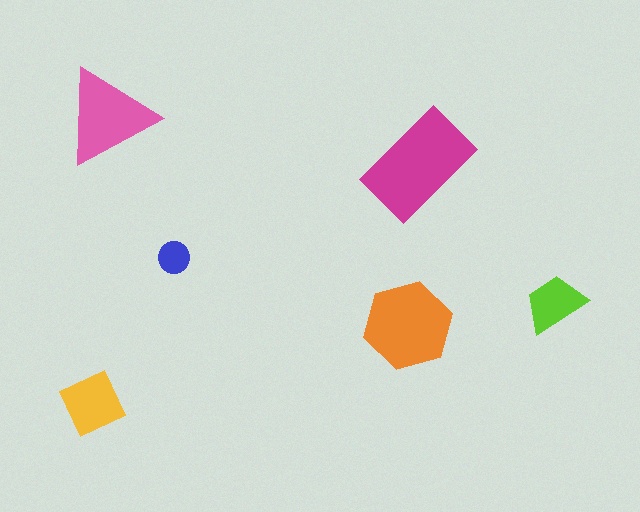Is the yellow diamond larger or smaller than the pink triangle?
Smaller.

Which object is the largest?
The magenta rectangle.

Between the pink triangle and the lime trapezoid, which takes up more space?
The pink triangle.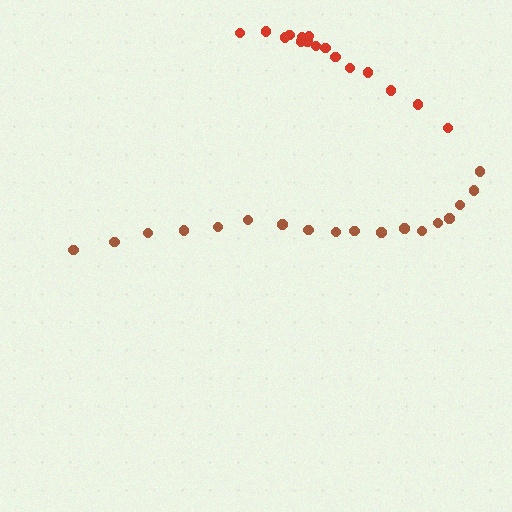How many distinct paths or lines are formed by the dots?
There are 2 distinct paths.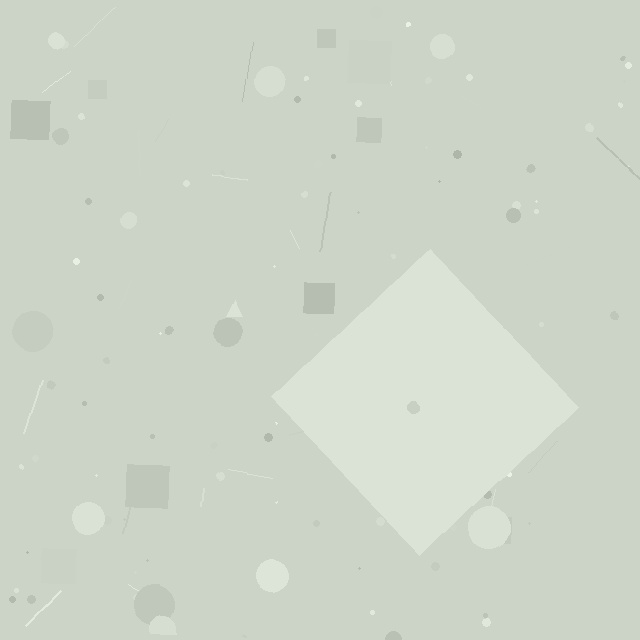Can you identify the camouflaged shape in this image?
The camouflaged shape is a diamond.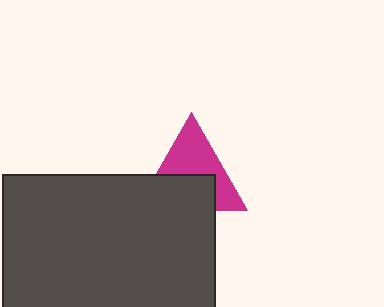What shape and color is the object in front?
The object in front is a dark gray rectangle.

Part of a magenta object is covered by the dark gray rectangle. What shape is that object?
It is a triangle.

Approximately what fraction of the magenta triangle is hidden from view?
Roughly 47% of the magenta triangle is hidden behind the dark gray rectangle.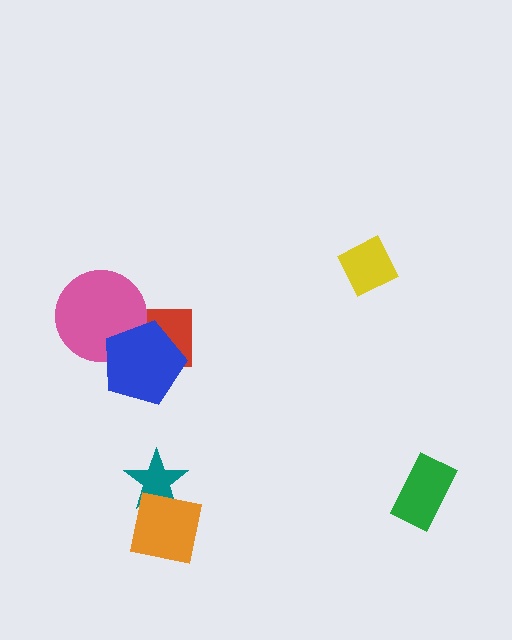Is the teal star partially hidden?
Yes, it is partially covered by another shape.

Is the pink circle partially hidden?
Yes, it is partially covered by another shape.